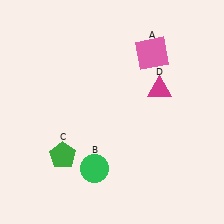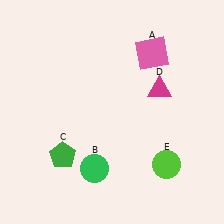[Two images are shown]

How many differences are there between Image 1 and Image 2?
There is 1 difference between the two images.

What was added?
A lime circle (E) was added in Image 2.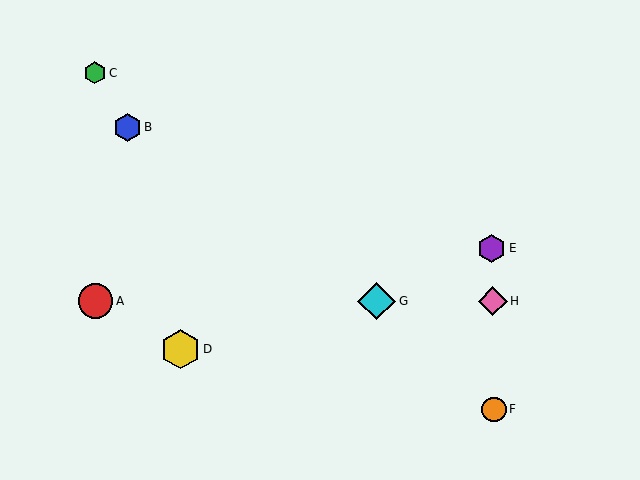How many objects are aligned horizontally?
3 objects (A, G, H) are aligned horizontally.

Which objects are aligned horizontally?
Objects A, G, H are aligned horizontally.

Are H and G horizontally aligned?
Yes, both are at y≈301.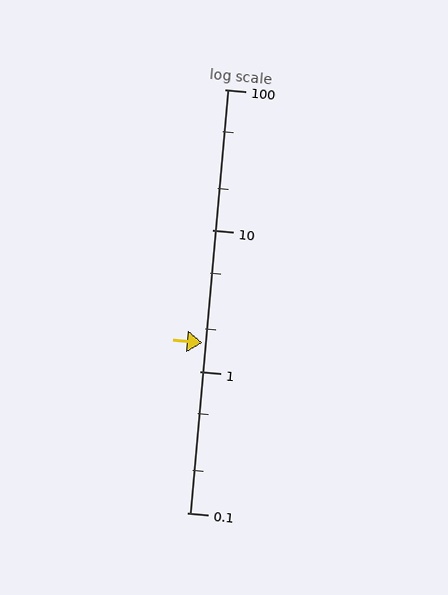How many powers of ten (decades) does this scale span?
The scale spans 3 decades, from 0.1 to 100.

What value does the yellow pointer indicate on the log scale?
The pointer indicates approximately 1.6.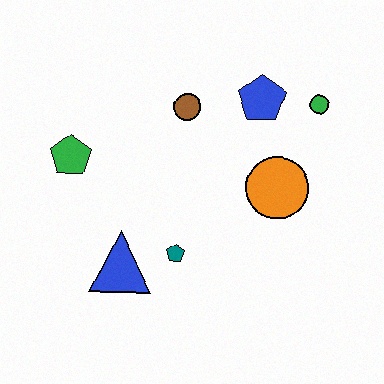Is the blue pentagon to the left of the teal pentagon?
No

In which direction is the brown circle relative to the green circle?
The brown circle is to the left of the green circle.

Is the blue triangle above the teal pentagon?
No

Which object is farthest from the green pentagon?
The green circle is farthest from the green pentagon.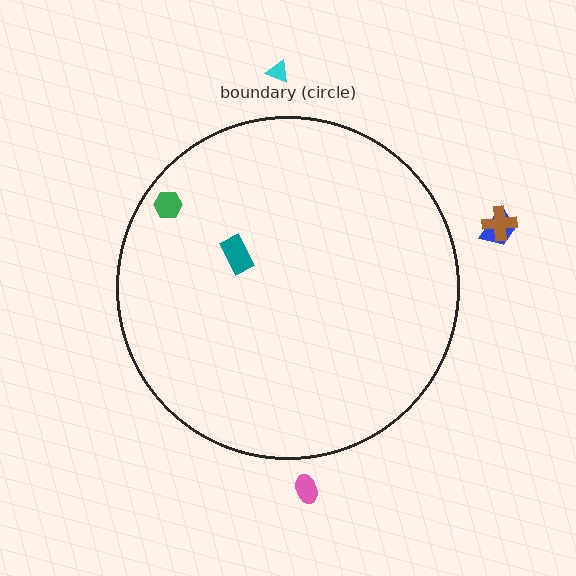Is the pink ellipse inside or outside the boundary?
Outside.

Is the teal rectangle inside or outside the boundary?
Inside.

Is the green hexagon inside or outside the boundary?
Inside.